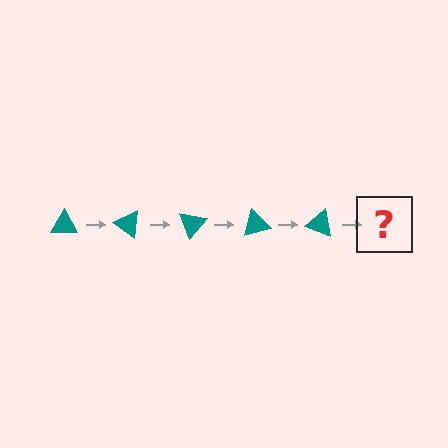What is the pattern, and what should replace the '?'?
The pattern is that the triangle rotates 35 degrees each step. The '?' should be a teal triangle rotated 175 degrees.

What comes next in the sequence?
The next element should be a teal triangle rotated 175 degrees.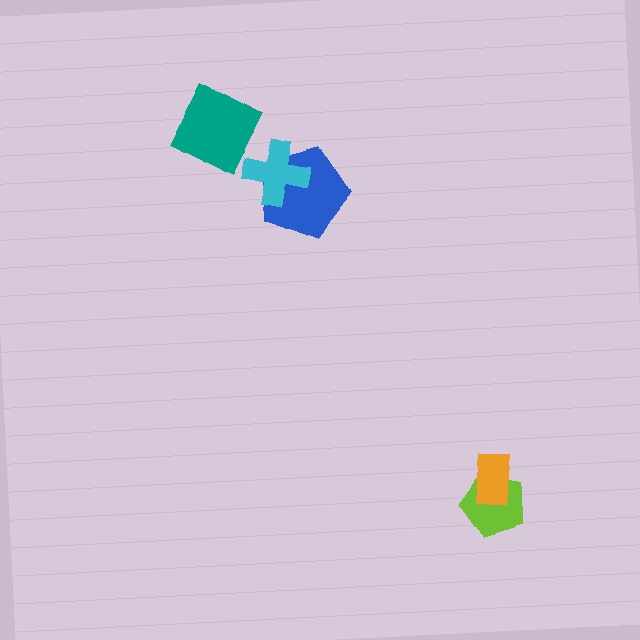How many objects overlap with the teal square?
0 objects overlap with the teal square.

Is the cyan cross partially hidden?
No, no other shape covers it.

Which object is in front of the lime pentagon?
The orange rectangle is in front of the lime pentagon.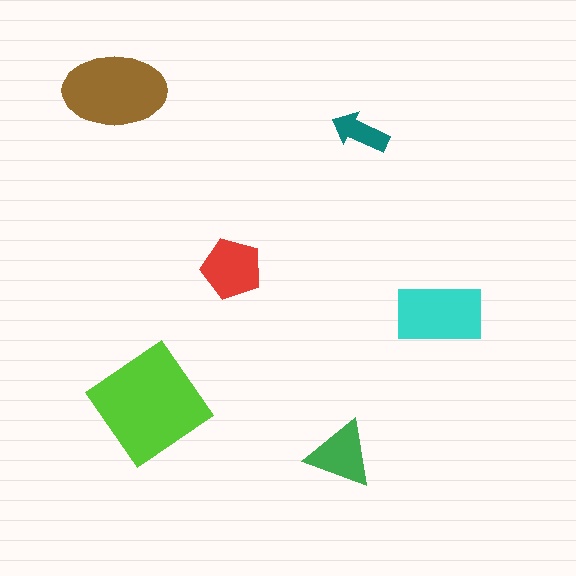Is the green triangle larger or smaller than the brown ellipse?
Smaller.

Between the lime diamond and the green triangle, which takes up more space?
The lime diamond.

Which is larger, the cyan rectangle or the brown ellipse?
The brown ellipse.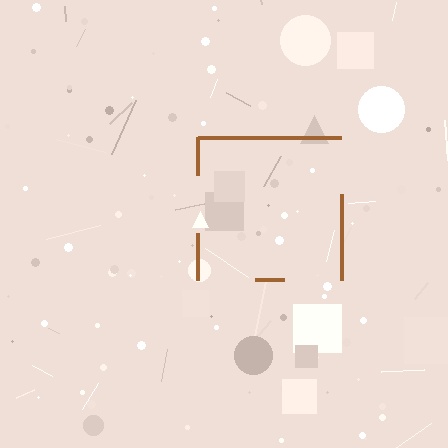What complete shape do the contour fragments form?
The contour fragments form a square.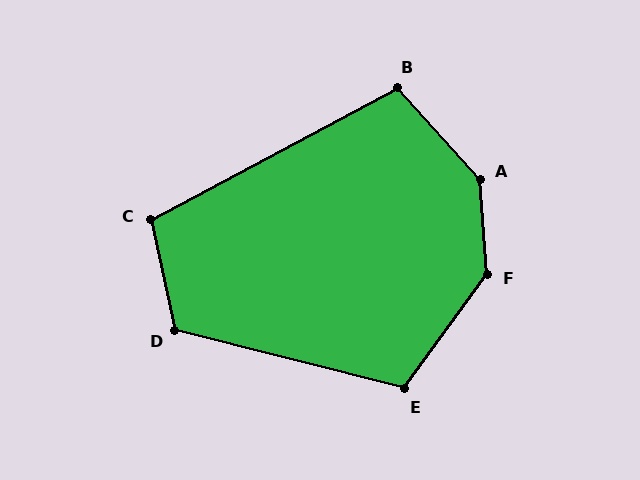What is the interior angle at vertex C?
Approximately 106 degrees (obtuse).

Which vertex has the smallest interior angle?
B, at approximately 104 degrees.